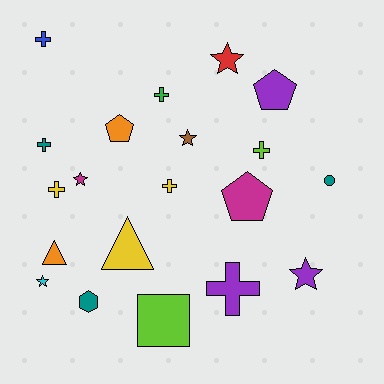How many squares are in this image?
There is 1 square.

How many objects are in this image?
There are 20 objects.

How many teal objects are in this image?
There are 3 teal objects.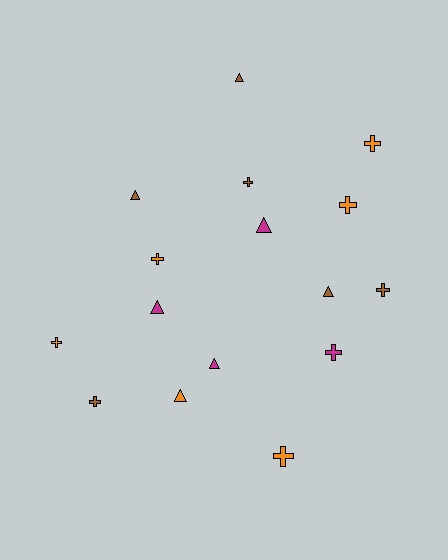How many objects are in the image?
There are 16 objects.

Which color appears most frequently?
Orange, with 6 objects.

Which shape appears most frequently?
Cross, with 9 objects.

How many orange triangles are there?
There is 1 orange triangle.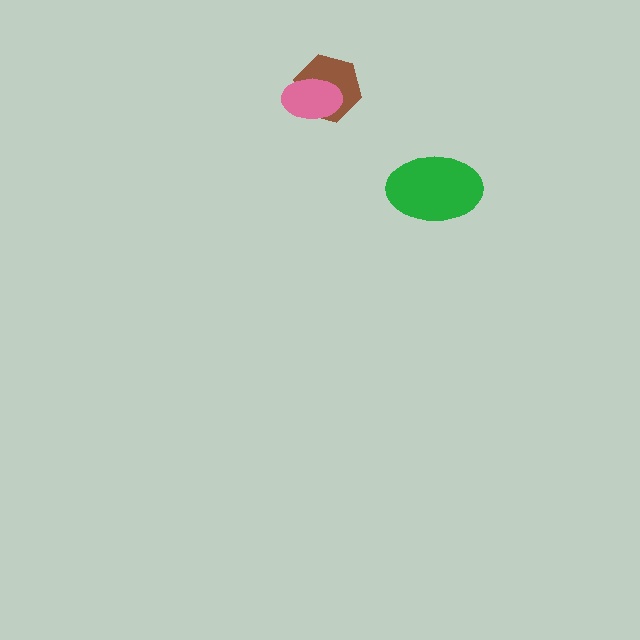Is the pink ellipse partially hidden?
No, no other shape covers it.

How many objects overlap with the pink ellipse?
1 object overlaps with the pink ellipse.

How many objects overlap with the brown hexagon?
1 object overlaps with the brown hexagon.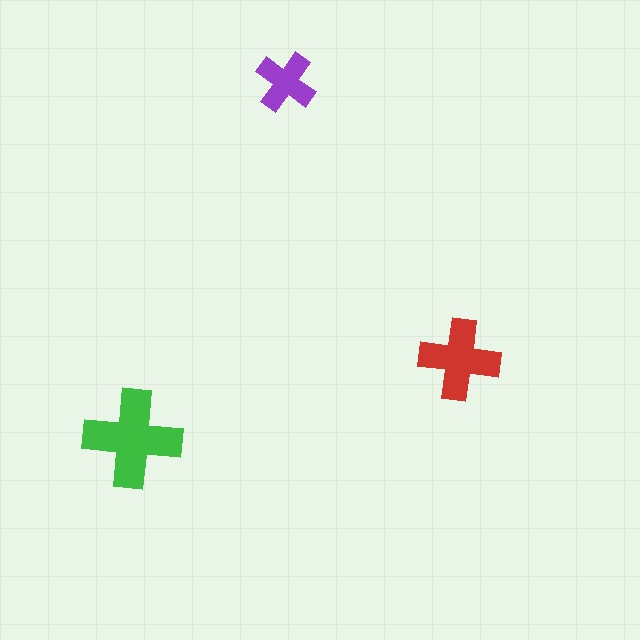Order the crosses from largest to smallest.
the green one, the red one, the purple one.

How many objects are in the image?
There are 3 objects in the image.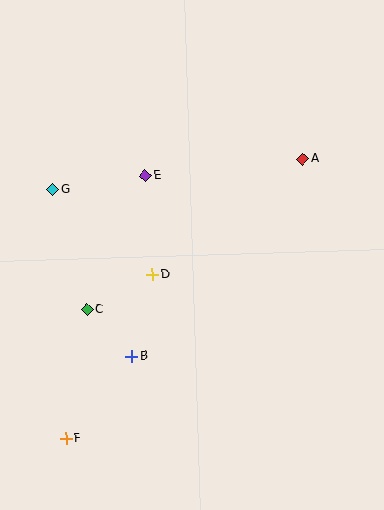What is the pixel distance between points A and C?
The distance between A and C is 263 pixels.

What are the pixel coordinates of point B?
Point B is at (132, 356).